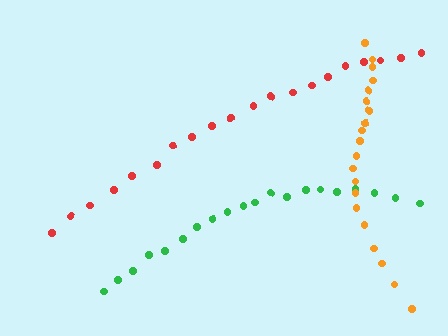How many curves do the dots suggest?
There are 3 distinct paths.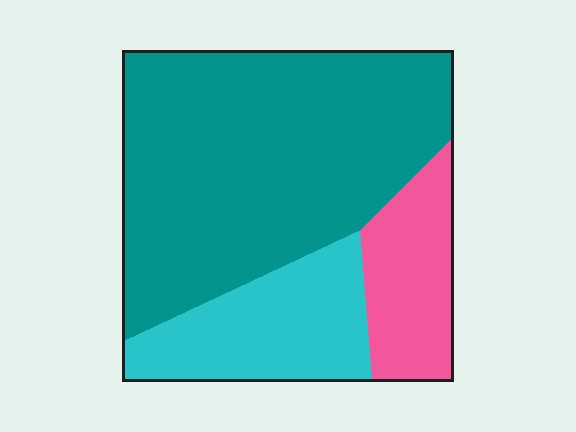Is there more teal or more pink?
Teal.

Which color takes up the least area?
Pink, at roughly 15%.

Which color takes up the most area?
Teal, at roughly 60%.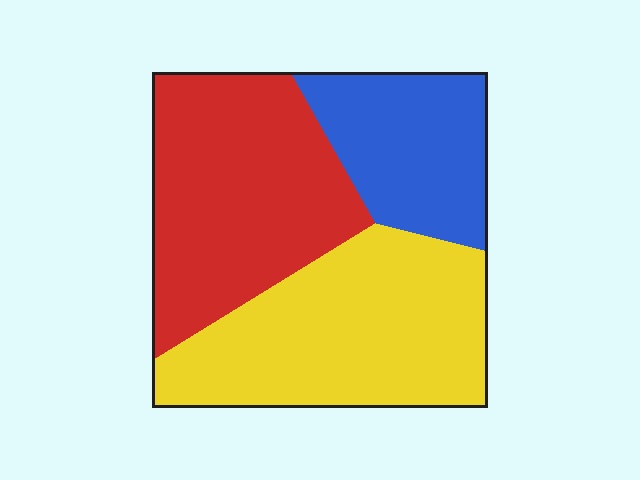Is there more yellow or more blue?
Yellow.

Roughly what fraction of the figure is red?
Red takes up about three eighths (3/8) of the figure.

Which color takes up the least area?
Blue, at roughly 20%.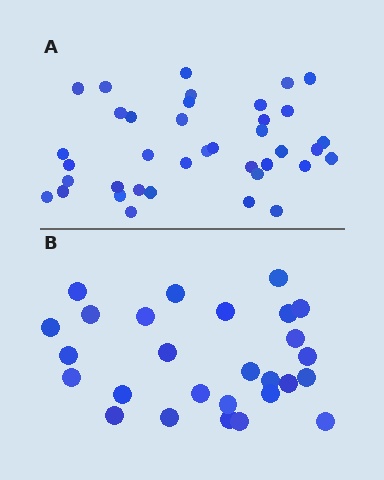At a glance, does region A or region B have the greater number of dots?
Region A (the top region) has more dots.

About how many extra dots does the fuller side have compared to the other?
Region A has roughly 12 or so more dots than region B.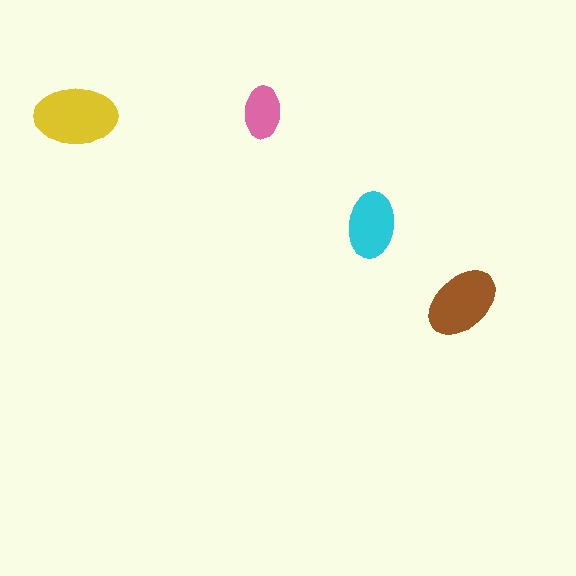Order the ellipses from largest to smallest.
the yellow one, the brown one, the cyan one, the pink one.